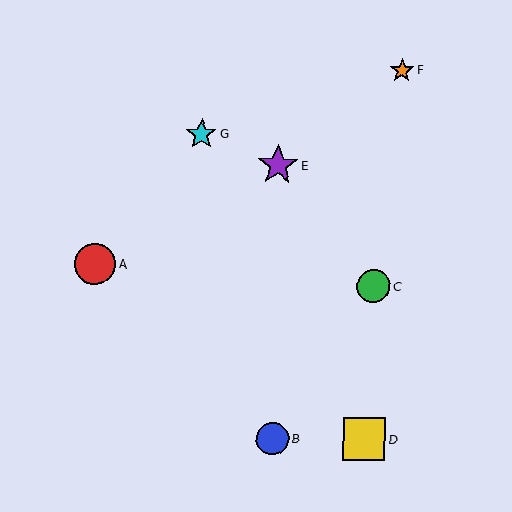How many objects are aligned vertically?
2 objects (B, E) are aligned vertically.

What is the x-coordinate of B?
Object B is at x≈273.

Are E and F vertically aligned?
No, E is at x≈278 and F is at x≈402.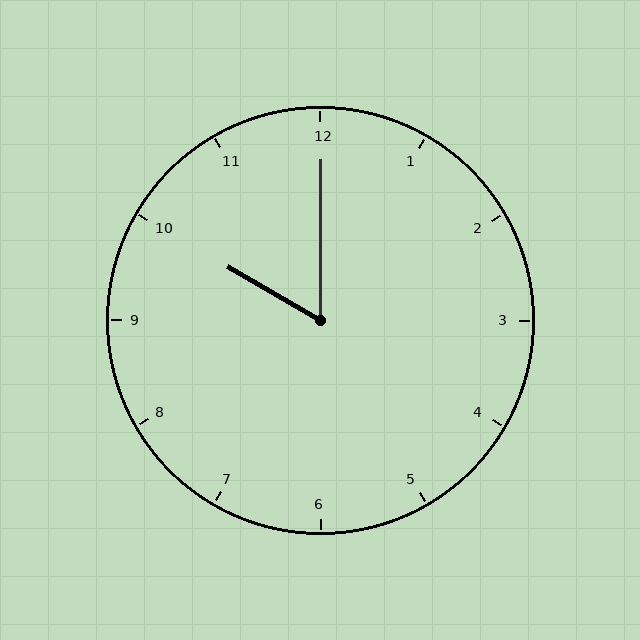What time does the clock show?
10:00.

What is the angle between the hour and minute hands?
Approximately 60 degrees.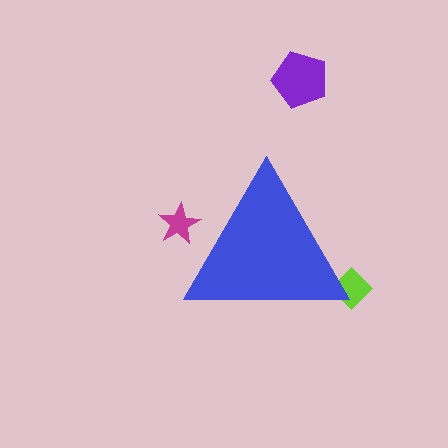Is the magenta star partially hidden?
Yes, the magenta star is partially hidden behind the blue triangle.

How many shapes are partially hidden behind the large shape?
2 shapes are partially hidden.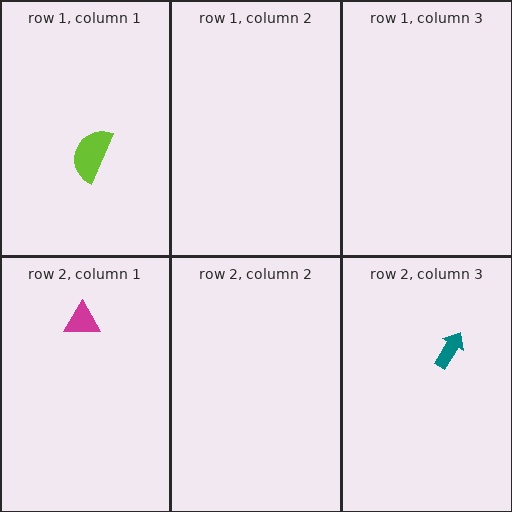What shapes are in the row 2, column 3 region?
The teal arrow.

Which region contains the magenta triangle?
The row 2, column 1 region.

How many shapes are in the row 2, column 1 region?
1.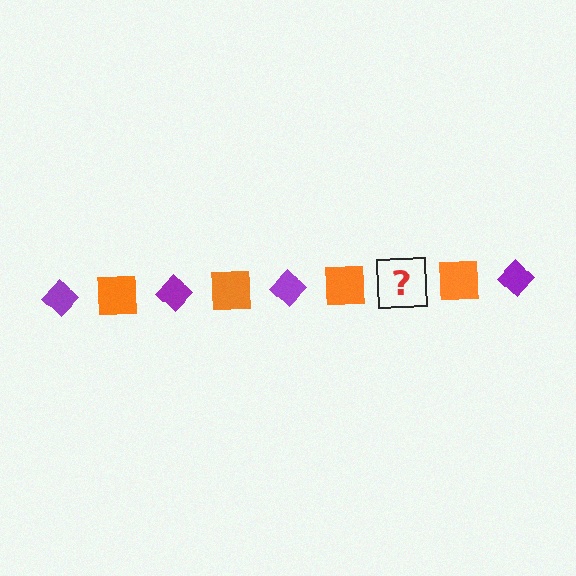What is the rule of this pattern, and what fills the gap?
The rule is that the pattern alternates between purple diamond and orange square. The gap should be filled with a purple diamond.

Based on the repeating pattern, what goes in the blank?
The blank should be a purple diamond.